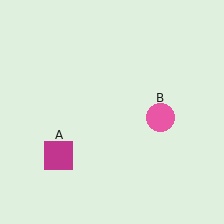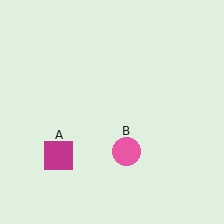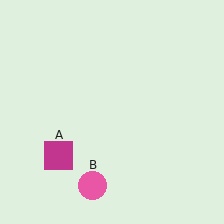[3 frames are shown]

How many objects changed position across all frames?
1 object changed position: pink circle (object B).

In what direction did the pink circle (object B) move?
The pink circle (object B) moved down and to the left.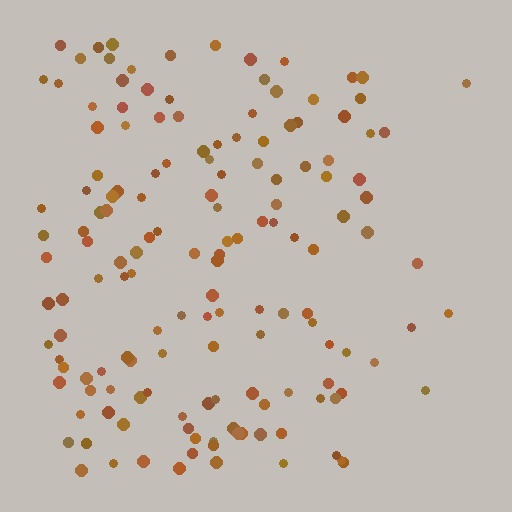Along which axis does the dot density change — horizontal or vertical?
Horizontal.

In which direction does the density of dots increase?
From right to left, with the left side densest.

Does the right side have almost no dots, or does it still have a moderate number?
Still a moderate number, just noticeably fewer than the left.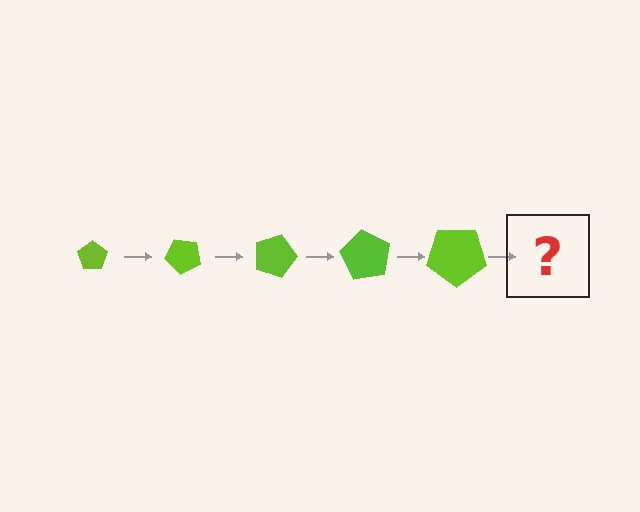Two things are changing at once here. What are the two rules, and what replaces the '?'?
The two rules are that the pentagon grows larger each step and it rotates 45 degrees each step. The '?' should be a pentagon, larger than the previous one and rotated 225 degrees from the start.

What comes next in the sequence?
The next element should be a pentagon, larger than the previous one and rotated 225 degrees from the start.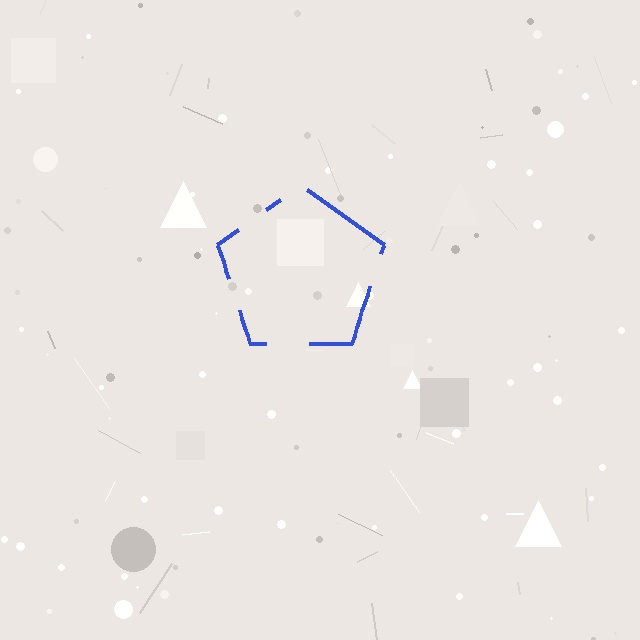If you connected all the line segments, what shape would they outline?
They would outline a pentagon.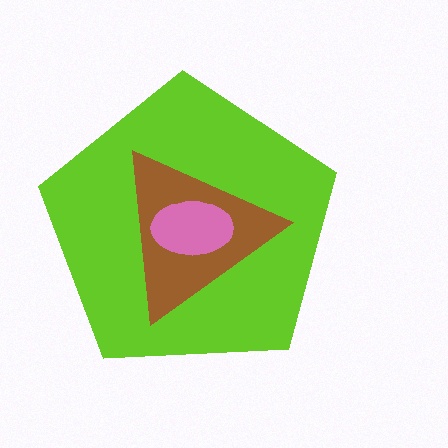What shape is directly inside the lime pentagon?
The brown triangle.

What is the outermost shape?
The lime pentagon.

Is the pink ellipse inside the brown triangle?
Yes.